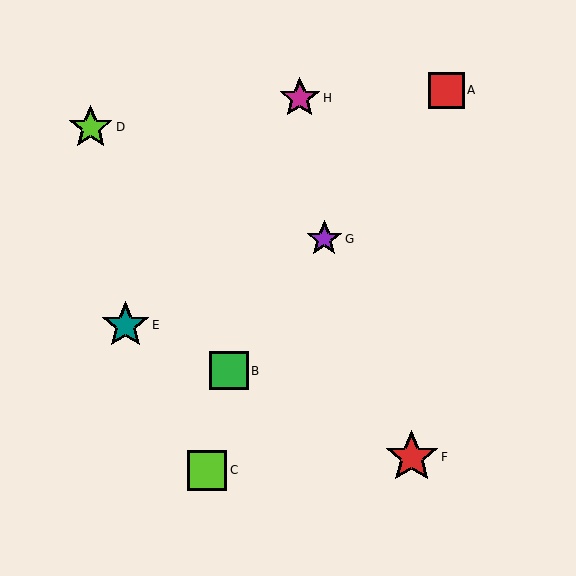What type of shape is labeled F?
Shape F is a red star.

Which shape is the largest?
The red star (labeled F) is the largest.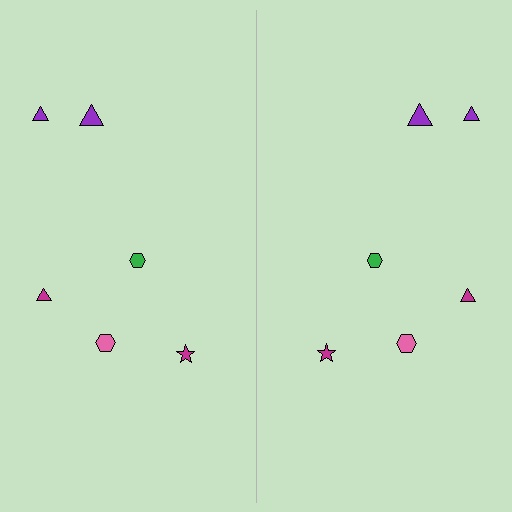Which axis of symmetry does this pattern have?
The pattern has a vertical axis of symmetry running through the center of the image.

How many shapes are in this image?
There are 12 shapes in this image.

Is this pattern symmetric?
Yes, this pattern has bilateral (reflection) symmetry.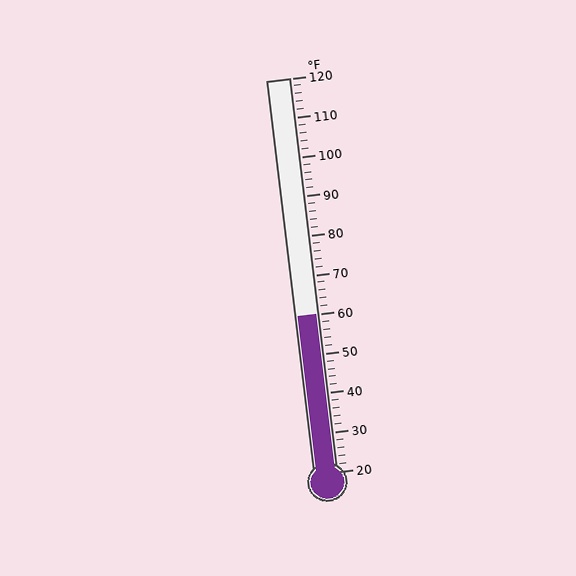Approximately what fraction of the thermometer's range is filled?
The thermometer is filled to approximately 40% of its range.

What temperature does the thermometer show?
The thermometer shows approximately 60°F.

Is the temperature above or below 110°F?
The temperature is below 110°F.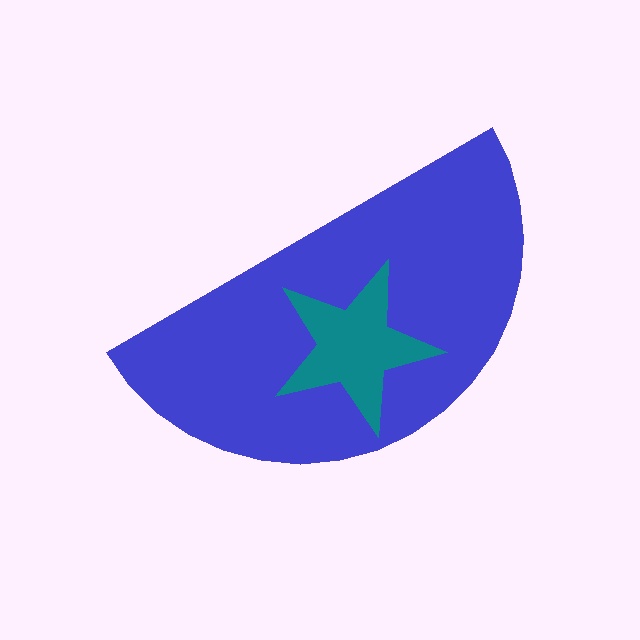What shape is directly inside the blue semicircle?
The teal star.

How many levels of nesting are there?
2.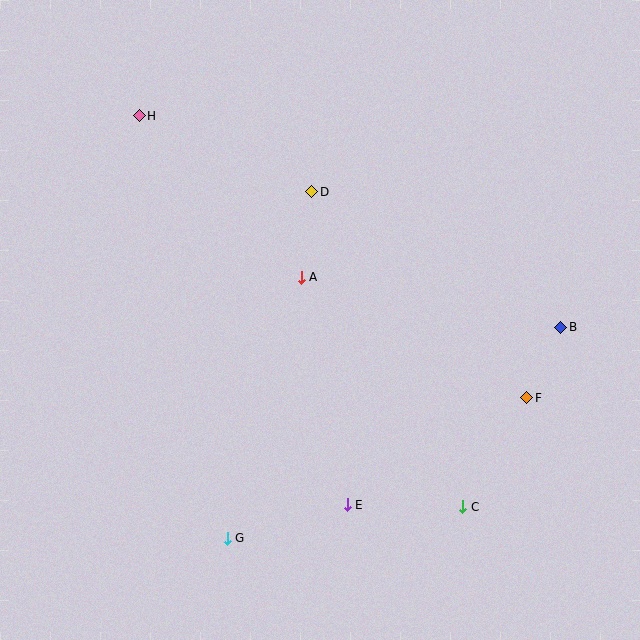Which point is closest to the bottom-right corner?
Point C is closest to the bottom-right corner.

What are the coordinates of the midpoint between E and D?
The midpoint between E and D is at (330, 348).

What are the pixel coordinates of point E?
Point E is at (347, 505).